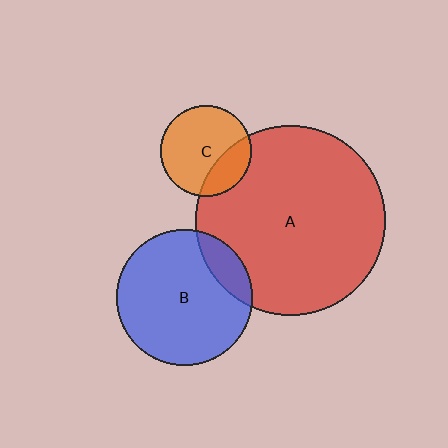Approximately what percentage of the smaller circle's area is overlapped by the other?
Approximately 25%.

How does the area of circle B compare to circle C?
Approximately 2.2 times.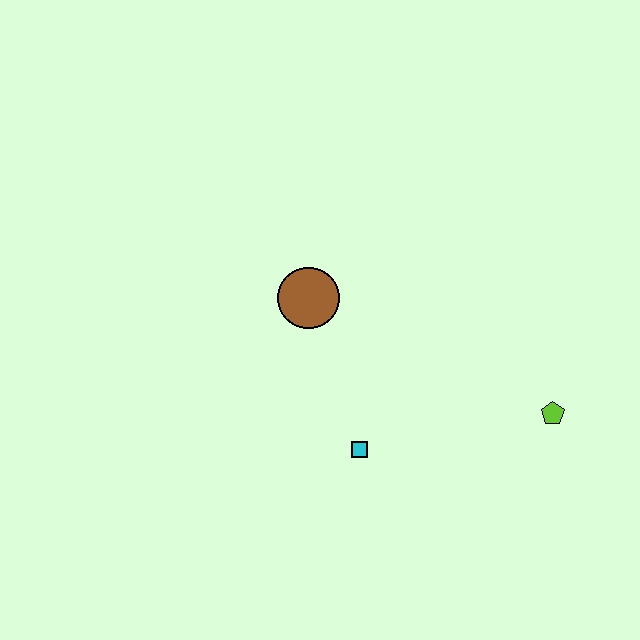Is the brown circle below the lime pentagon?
No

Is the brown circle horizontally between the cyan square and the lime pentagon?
No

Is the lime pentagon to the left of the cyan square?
No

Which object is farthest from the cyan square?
The lime pentagon is farthest from the cyan square.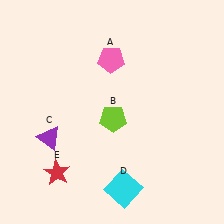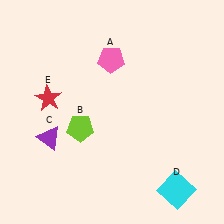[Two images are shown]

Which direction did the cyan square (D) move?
The cyan square (D) moved right.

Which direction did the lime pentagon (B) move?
The lime pentagon (B) moved left.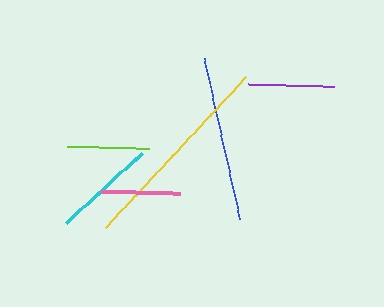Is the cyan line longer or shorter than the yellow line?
The yellow line is longer than the cyan line.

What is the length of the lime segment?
The lime segment is approximately 82 pixels long.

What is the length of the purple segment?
The purple segment is approximately 86 pixels long.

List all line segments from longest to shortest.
From longest to shortest: yellow, blue, cyan, purple, lime, pink.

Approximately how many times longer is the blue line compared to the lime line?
The blue line is approximately 2.0 times the length of the lime line.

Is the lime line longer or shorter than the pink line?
The lime line is longer than the pink line.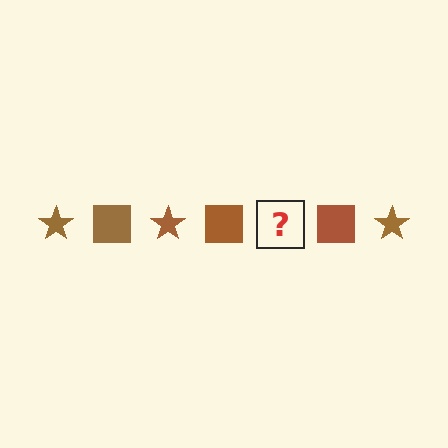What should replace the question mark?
The question mark should be replaced with a brown star.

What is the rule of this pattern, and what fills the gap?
The rule is that the pattern cycles through star, square shapes in brown. The gap should be filled with a brown star.